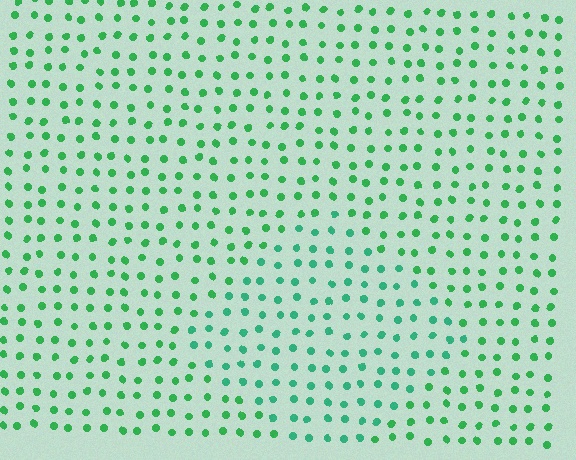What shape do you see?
I see a diamond.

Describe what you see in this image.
The image is filled with small green elements in a uniform arrangement. A diamond-shaped region is visible where the elements are tinted to a slightly different hue, forming a subtle color boundary.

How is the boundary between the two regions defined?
The boundary is defined purely by a slight shift in hue (about 22 degrees). Spacing, size, and orientation are identical on both sides.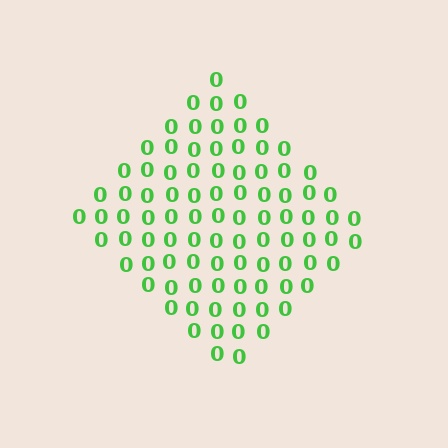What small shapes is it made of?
It is made of small digit 0's.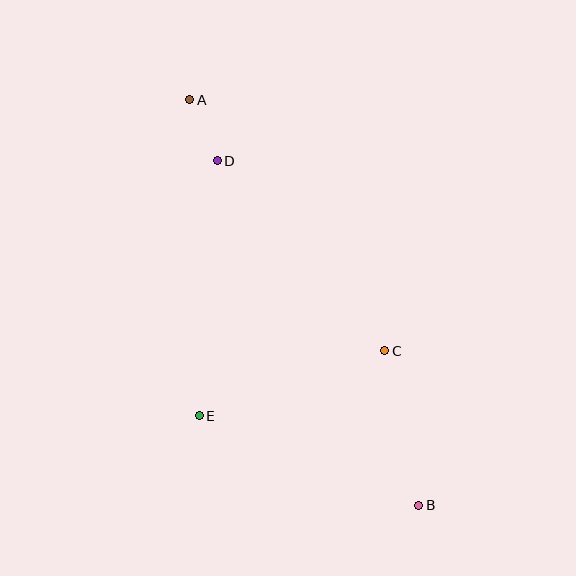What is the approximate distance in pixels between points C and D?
The distance between C and D is approximately 253 pixels.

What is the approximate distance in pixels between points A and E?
The distance between A and E is approximately 316 pixels.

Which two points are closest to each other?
Points A and D are closest to each other.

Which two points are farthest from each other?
Points A and B are farthest from each other.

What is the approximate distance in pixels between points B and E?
The distance between B and E is approximately 237 pixels.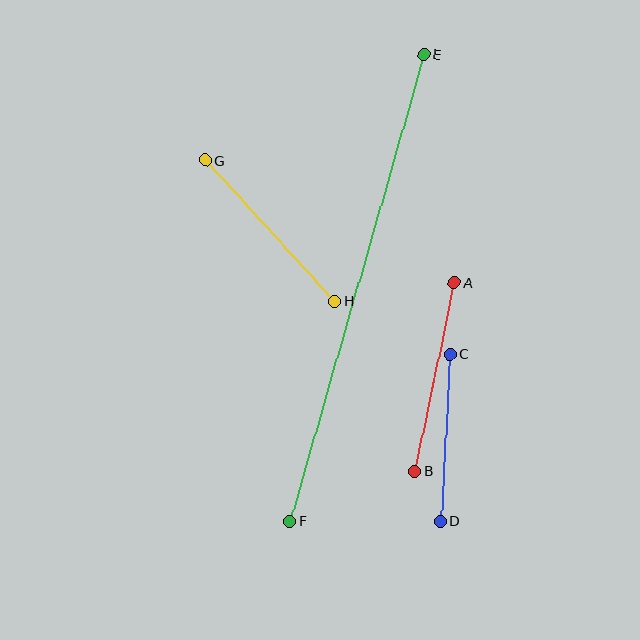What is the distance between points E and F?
The distance is approximately 485 pixels.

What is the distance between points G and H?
The distance is approximately 192 pixels.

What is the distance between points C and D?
The distance is approximately 167 pixels.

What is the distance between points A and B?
The distance is approximately 193 pixels.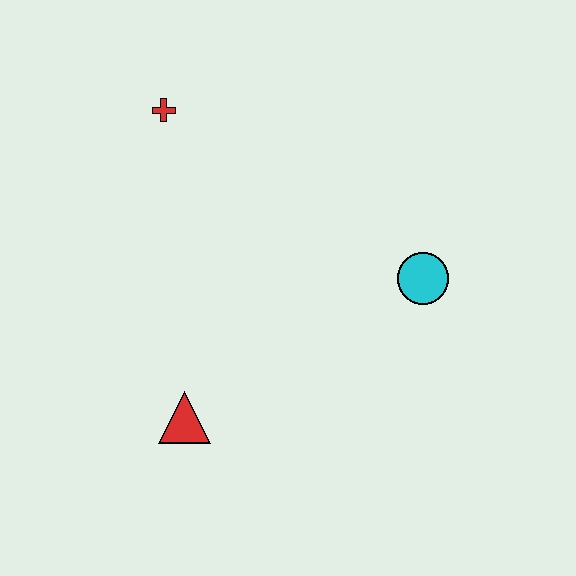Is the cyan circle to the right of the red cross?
Yes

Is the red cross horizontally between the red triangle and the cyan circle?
No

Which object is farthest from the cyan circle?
The red cross is farthest from the cyan circle.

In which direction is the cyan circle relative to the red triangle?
The cyan circle is to the right of the red triangle.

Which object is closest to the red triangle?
The cyan circle is closest to the red triangle.